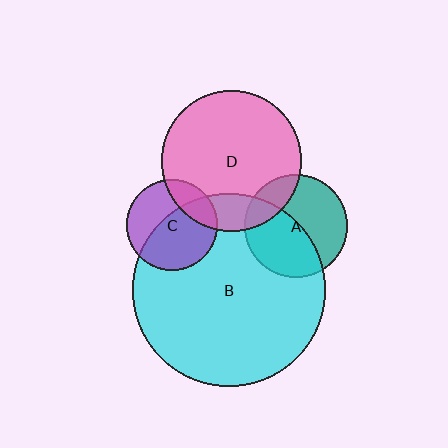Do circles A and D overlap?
Yes.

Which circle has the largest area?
Circle B (cyan).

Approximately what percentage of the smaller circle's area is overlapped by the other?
Approximately 20%.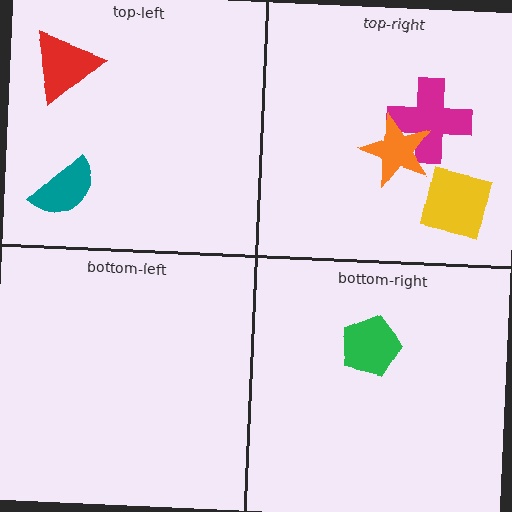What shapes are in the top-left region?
The teal semicircle, the red triangle.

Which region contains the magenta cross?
The top-right region.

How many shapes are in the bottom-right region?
1.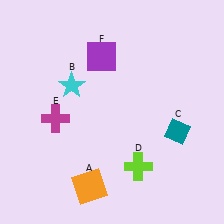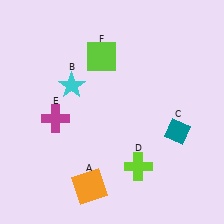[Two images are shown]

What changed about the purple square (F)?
In Image 1, F is purple. In Image 2, it changed to lime.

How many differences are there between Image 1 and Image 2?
There is 1 difference between the two images.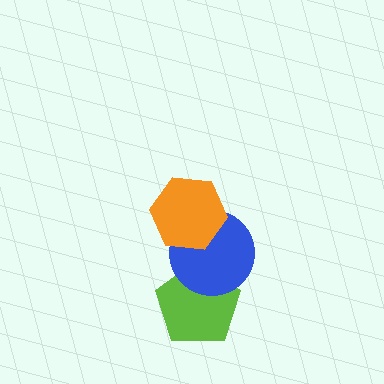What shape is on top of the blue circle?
The orange hexagon is on top of the blue circle.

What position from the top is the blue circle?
The blue circle is 2nd from the top.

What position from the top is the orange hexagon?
The orange hexagon is 1st from the top.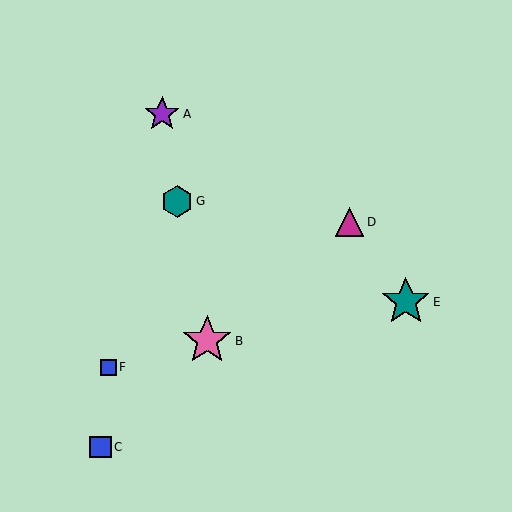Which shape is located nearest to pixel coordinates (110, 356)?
The blue square (labeled F) at (108, 367) is nearest to that location.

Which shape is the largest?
The pink star (labeled B) is the largest.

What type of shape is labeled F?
Shape F is a blue square.